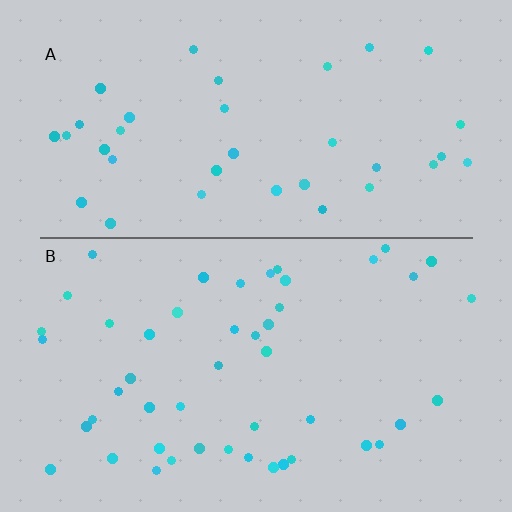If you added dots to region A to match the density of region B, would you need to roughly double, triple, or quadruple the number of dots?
Approximately double.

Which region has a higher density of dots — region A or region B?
B (the bottom).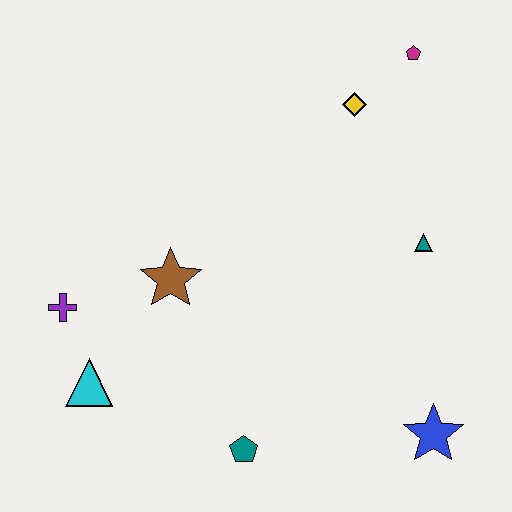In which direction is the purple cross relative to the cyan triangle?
The purple cross is above the cyan triangle.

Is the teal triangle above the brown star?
Yes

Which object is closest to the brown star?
The purple cross is closest to the brown star.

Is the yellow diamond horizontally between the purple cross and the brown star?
No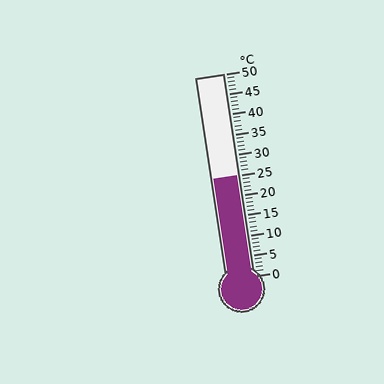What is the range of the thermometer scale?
The thermometer scale ranges from 0°C to 50°C.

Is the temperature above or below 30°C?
The temperature is below 30°C.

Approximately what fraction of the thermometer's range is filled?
The thermometer is filled to approximately 50% of its range.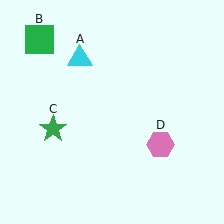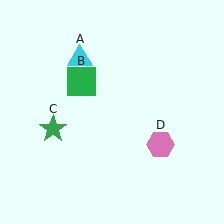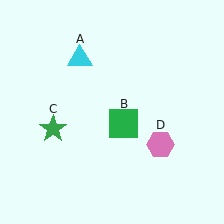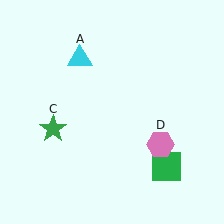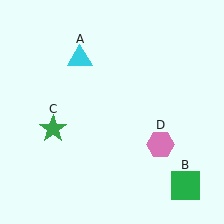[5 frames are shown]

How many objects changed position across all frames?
1 object changed position: green square (object B).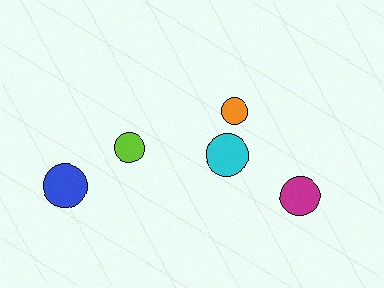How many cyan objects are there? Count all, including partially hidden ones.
There is 1 cyan object.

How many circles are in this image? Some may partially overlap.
There are 5 circles.